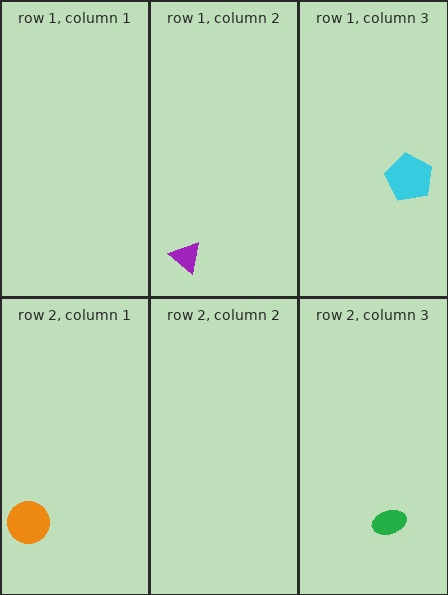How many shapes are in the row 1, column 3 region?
1.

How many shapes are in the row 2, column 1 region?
1.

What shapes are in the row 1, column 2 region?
The purple triangle.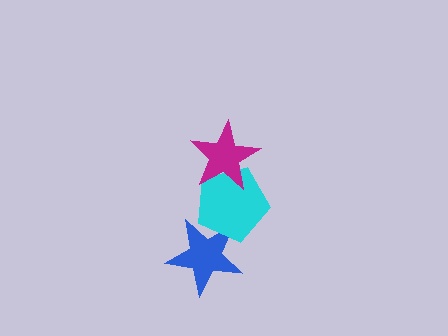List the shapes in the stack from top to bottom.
From top to bottom: the magenta star, the cyan pentagon, the blue star.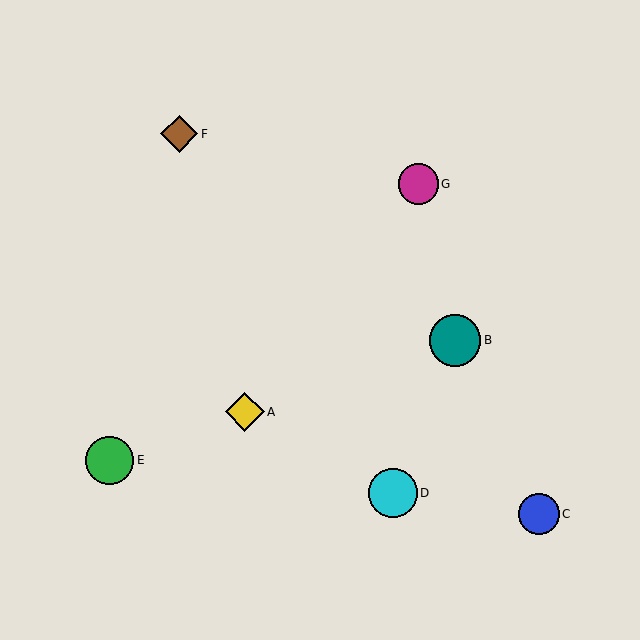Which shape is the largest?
The teal circle (labeled B) is the largest.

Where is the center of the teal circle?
The center of the teal circle is at (455, 340).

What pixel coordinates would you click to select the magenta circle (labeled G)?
Click at (418, 184) to select the magenta circle G.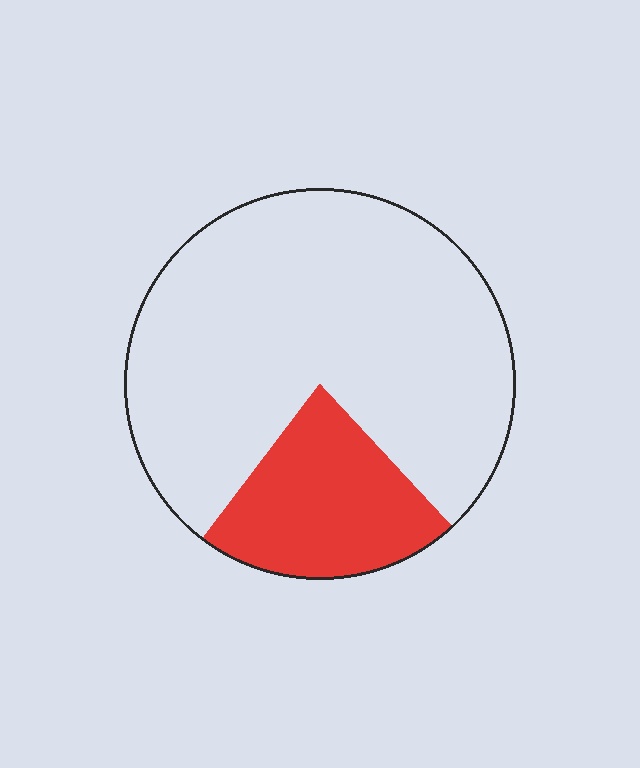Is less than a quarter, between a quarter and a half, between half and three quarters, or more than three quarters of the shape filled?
Less than a quarter.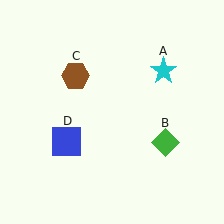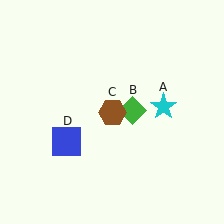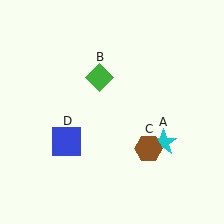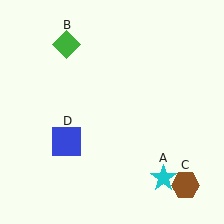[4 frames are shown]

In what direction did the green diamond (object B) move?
The green diamond (object B) moved up and to the left.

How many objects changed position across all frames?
3 objects changed position: cyan star (object A), green diamond (object B), brown hexagon (object C).